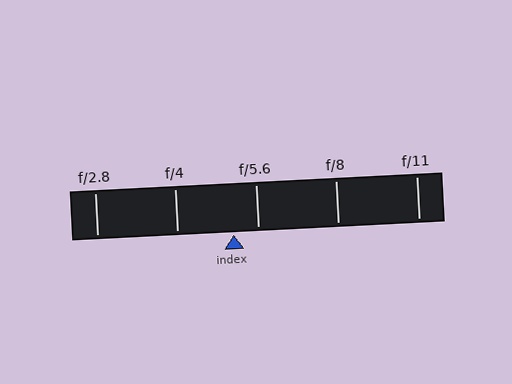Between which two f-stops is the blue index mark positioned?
The index mark is between f/4 and f/5.6.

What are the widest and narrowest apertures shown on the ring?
The widest aperture shown is f/2.8 and the narrowest is f/11.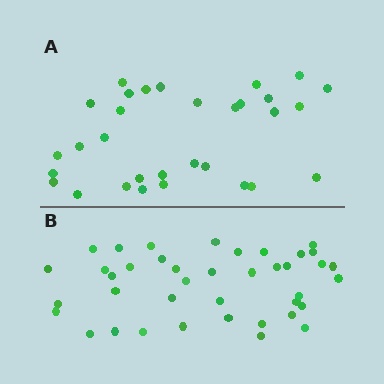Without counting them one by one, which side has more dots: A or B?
Region B (the bottom region) has more dots.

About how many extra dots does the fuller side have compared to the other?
Region B has roughly 8 or so more dots than region A.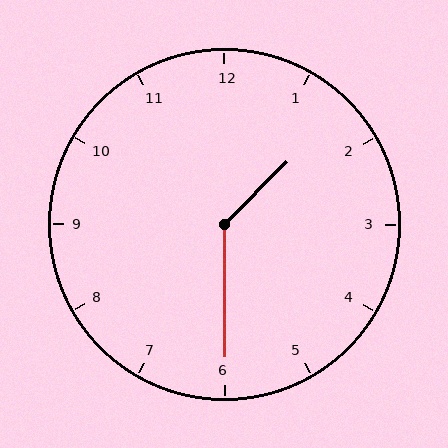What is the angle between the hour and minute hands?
Approximately 135 degrees.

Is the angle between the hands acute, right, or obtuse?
It is obtuse.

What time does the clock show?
1:30.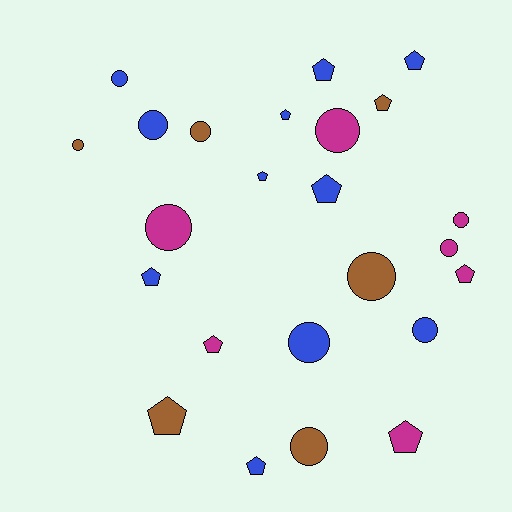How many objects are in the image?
There are 24 objects.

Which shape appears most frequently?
Circle, with 12 objects.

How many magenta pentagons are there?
There are 3 magenta pentagons.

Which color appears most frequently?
Blue, with 11 objects.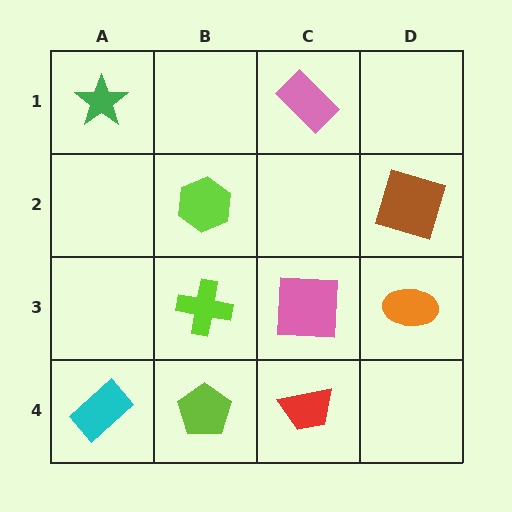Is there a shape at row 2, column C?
No, that cell is empty.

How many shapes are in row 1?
2 shapes.